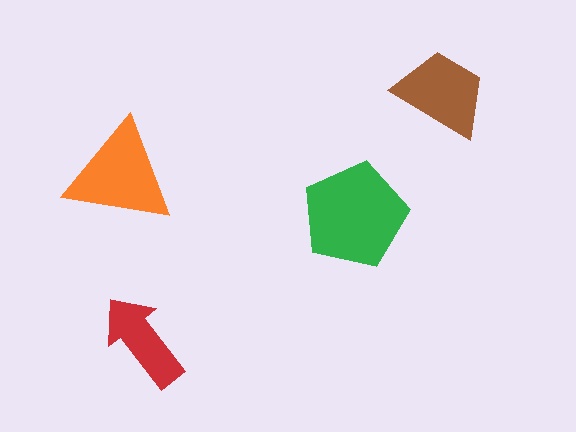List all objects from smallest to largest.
The red arrow, the brown trapezoid, the orange triangle, the green pentagon.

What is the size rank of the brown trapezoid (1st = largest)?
3rd.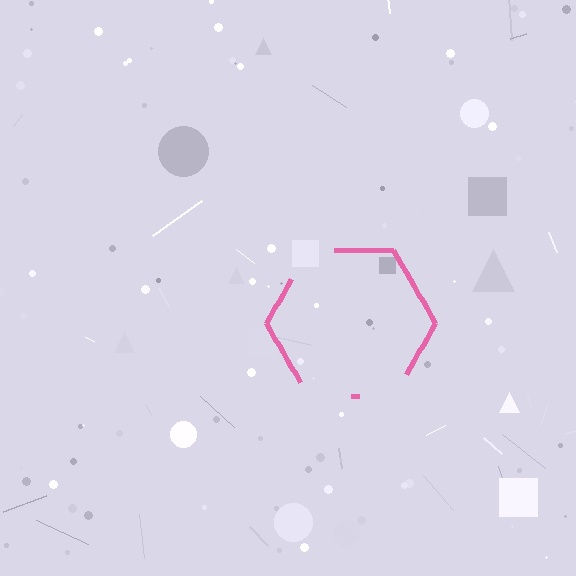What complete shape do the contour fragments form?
The contour fragments form a hexagon.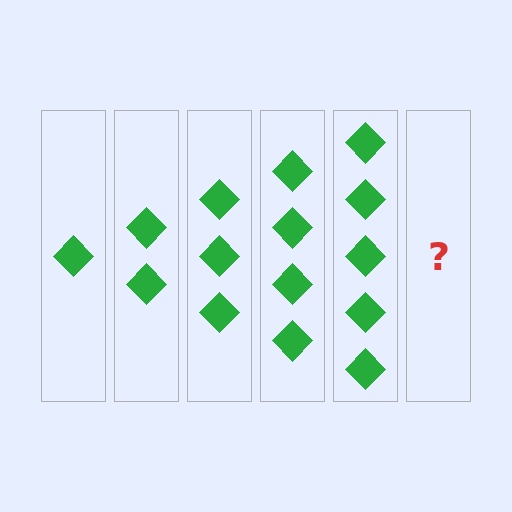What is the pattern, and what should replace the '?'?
The pattern is that each step adds one more diamond. The '?' should be 6 diamonds.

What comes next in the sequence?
The next element should be 6 diamonds.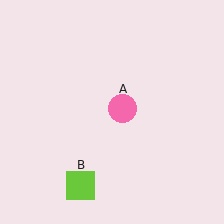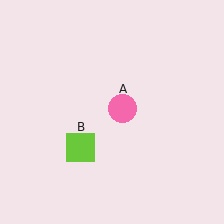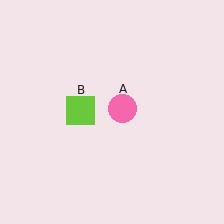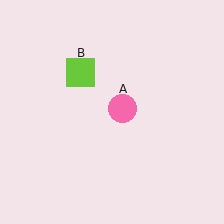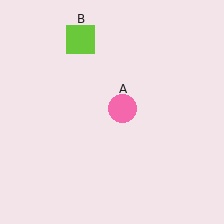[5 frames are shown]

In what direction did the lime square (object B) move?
The lime square (object B) moved up.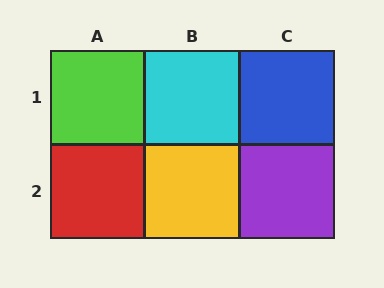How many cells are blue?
1 cell is blue.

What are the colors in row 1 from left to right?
Lime, cyan, blue.